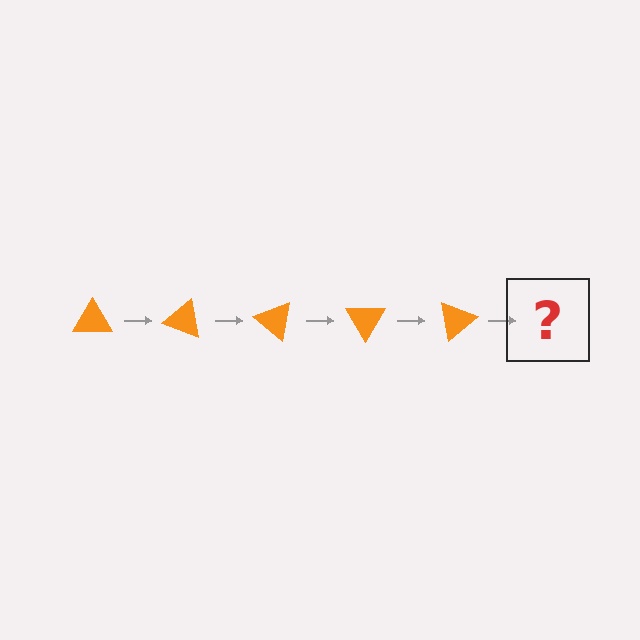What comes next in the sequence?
The next element should be an orange triangle rotated 100 degrees.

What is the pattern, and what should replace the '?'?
The pattern is that the triangle rotates 20 degrees each step. The '?' should be an orange triangle rotated 100 degrees.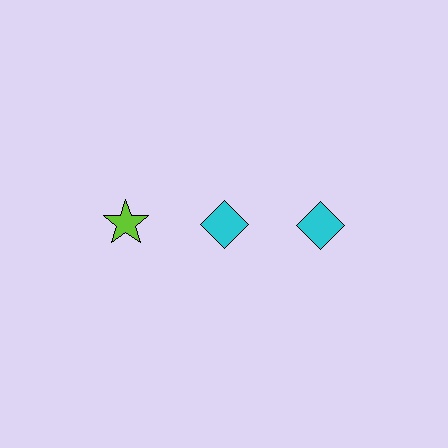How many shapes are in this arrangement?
There are 3 shapes arranged in a grid pattern.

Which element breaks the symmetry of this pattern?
The lime star in the top row, leftmost column breaks the symmetry. All other shapes are cyan diamonds.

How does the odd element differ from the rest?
It differs in both color (lime instead of cyan) and shape (star instead of diamond).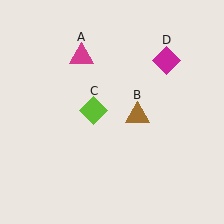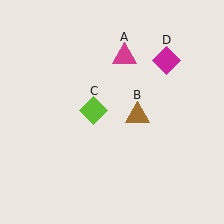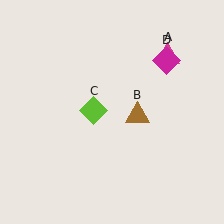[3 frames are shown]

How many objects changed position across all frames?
1 object changed position: magenta triangle (object A).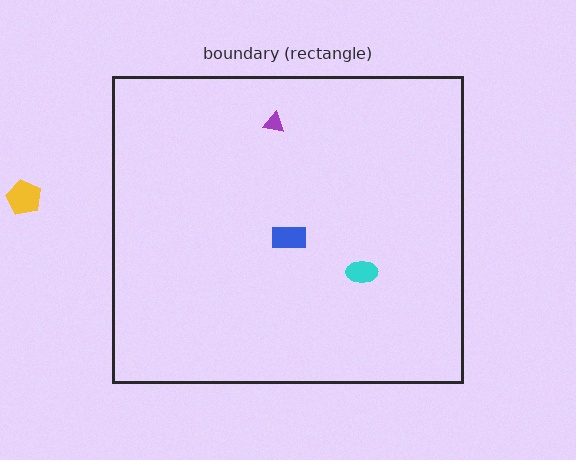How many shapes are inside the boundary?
3 inside, 1 outside.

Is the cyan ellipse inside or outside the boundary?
Inside.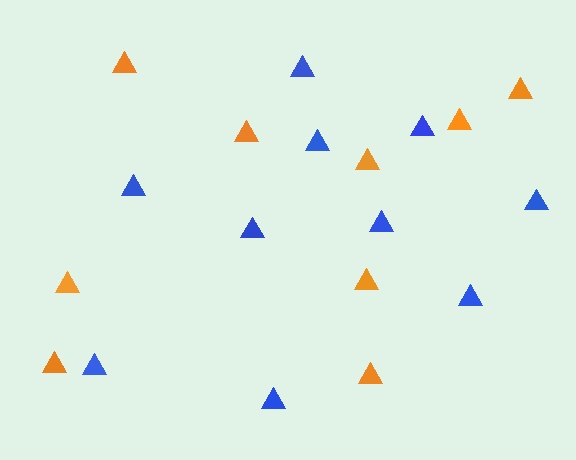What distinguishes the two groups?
There are 2 groups: one group of blue triangles (10) and one group of orange triangles (9).